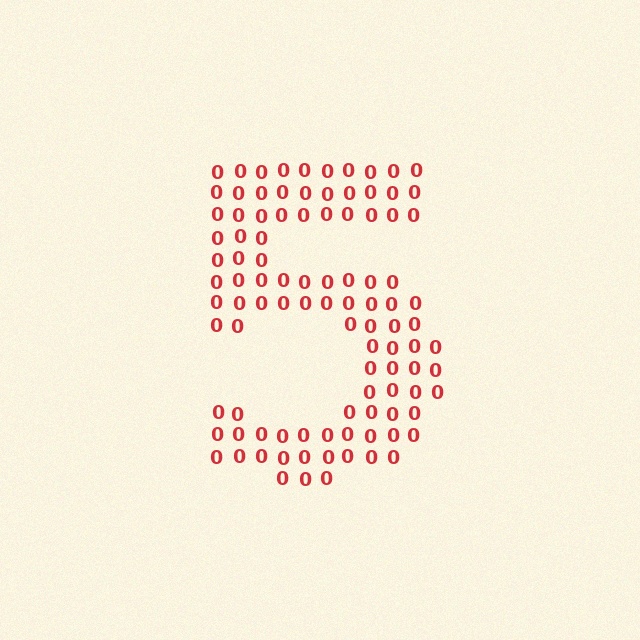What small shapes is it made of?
It is made of small digit 0's.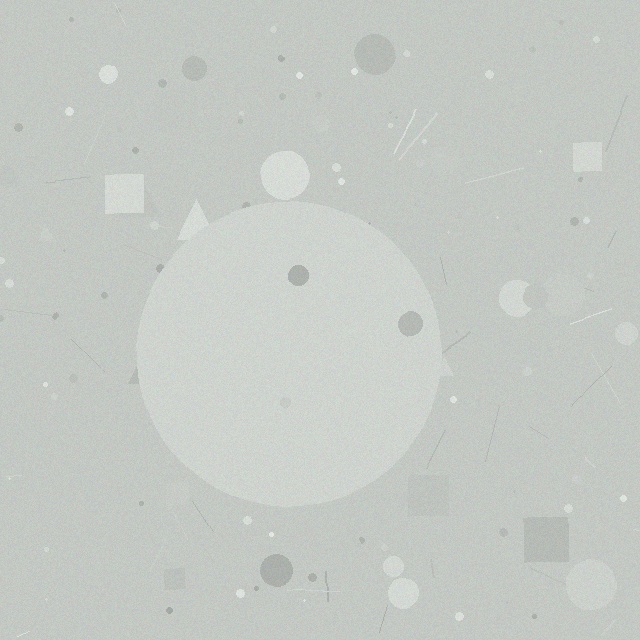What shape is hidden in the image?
A circle is hidden in the image.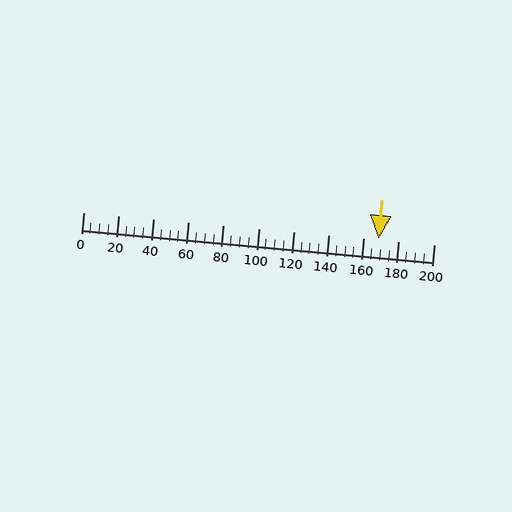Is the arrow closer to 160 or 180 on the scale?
The arrow is closer to 160.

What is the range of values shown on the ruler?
The ruler shows values from 0 to 200.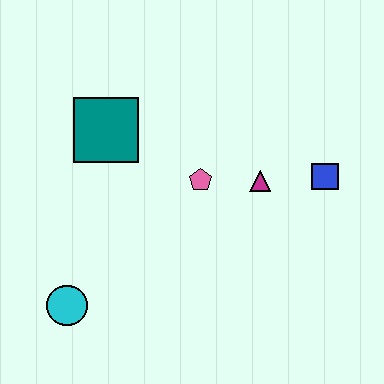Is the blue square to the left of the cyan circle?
No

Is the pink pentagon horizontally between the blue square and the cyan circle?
Yes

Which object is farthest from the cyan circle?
The blue square is farthest from the cyan circle.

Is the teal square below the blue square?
No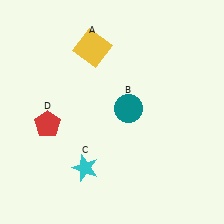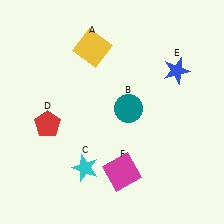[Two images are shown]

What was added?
A blue star (E), a magenta square (F) were added in Image 2.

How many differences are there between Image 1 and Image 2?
There are 2 differences between the two images.